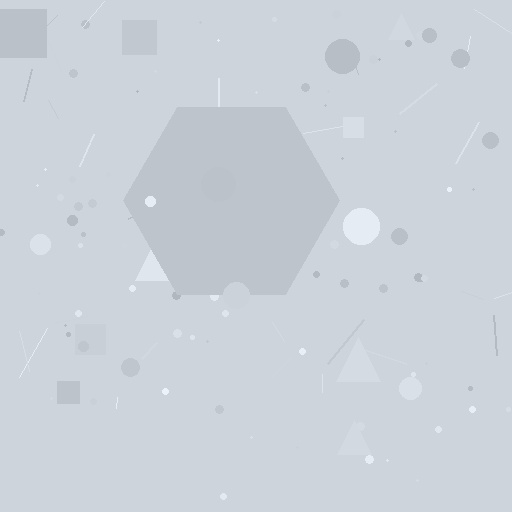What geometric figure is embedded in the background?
A hexagon is embedded in the background.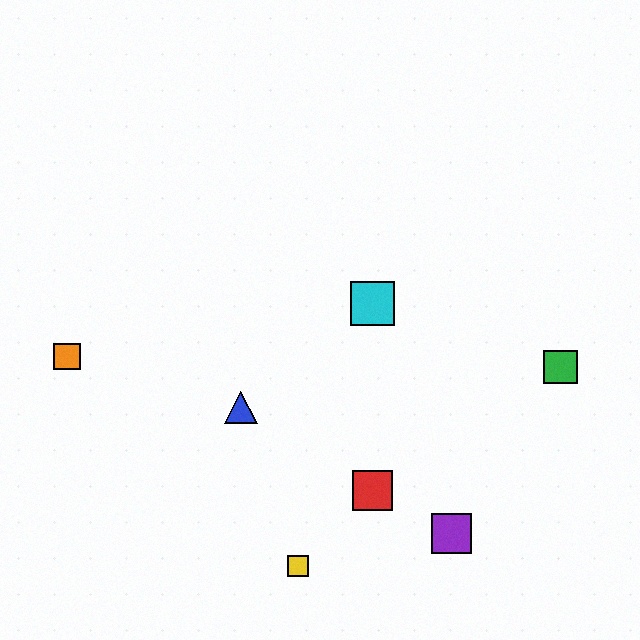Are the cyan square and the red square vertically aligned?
Yes, both are at x≈373.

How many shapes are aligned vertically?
2 shapes (the red square, the cyan square) are aligned vertically.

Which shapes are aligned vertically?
The red square, the cyan square are aligned vertically.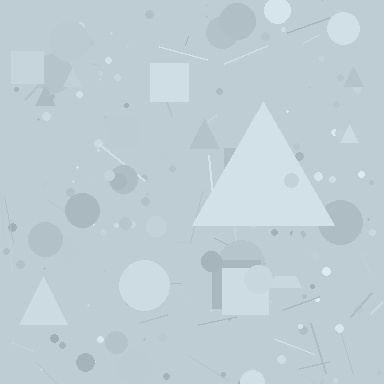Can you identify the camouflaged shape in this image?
The camouflaged shape is a triangle.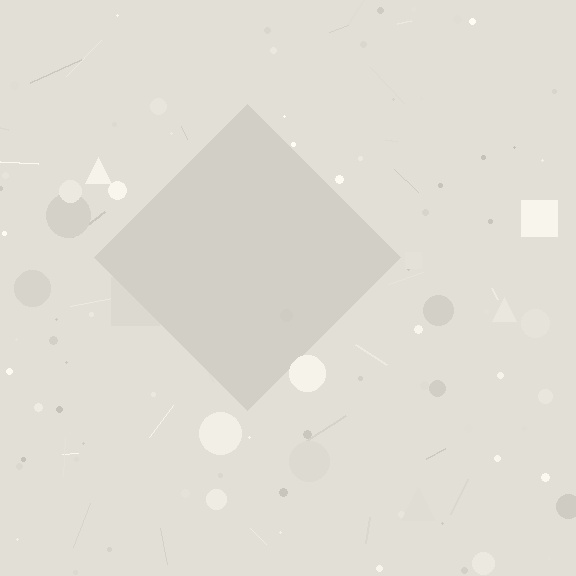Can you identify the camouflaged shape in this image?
The camouflaged shape is a diamond.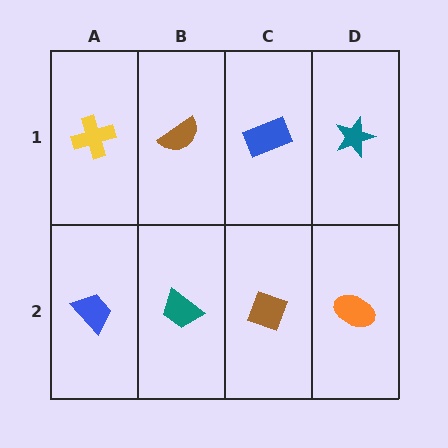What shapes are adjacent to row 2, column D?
A teal star (row 1, column D), a brown diamond (row 2, column C).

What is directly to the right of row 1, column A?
A brown semicircle.